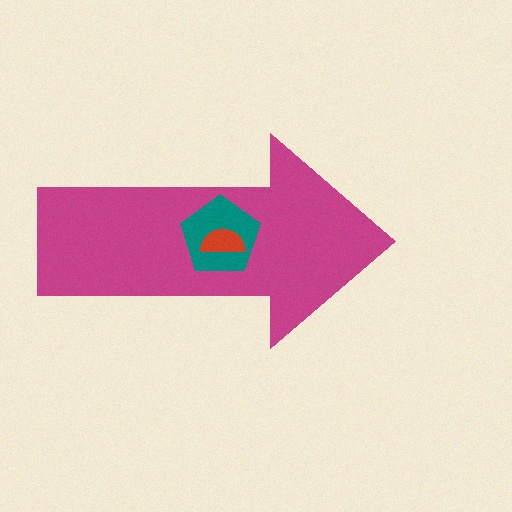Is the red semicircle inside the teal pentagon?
Yes.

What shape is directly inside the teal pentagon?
The red semicircle.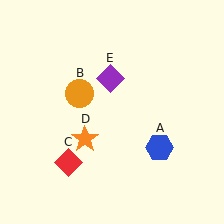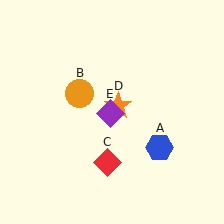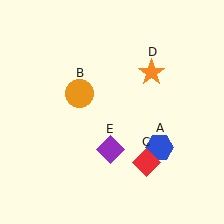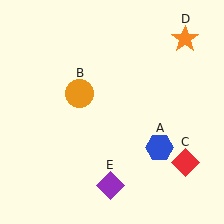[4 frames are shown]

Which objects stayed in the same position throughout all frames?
Blue hexagon (object A) and orange circle (object B) remained stationary.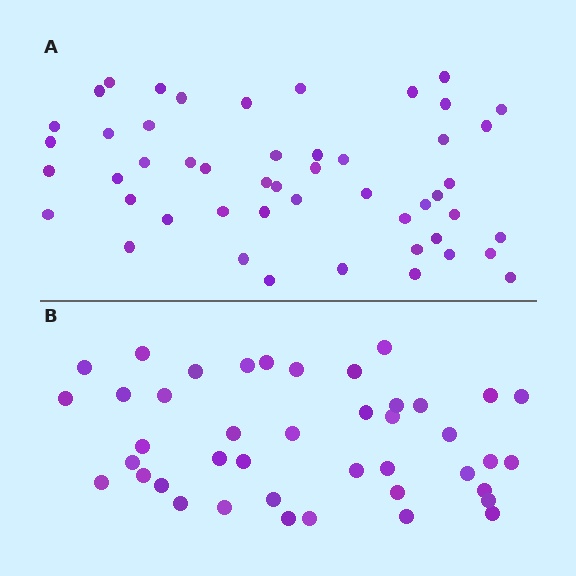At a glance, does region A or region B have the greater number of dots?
Region A (the top region) has more dots.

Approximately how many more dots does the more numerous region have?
Region A has roughly 8 or so more dots than region B.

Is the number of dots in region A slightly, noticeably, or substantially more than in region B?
Region A has only slightly more — the two regions are fairly close. The ratio is roughly 1.2 to 1.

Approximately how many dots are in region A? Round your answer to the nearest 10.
About 50 dots.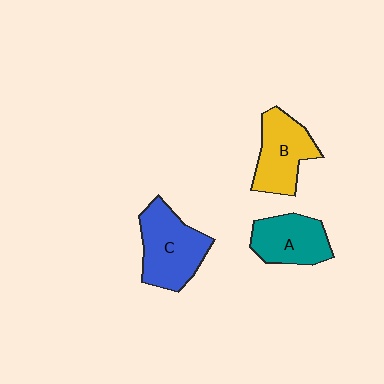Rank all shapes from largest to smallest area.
From largest to smallest: C (blue), B (yellow), A (teal).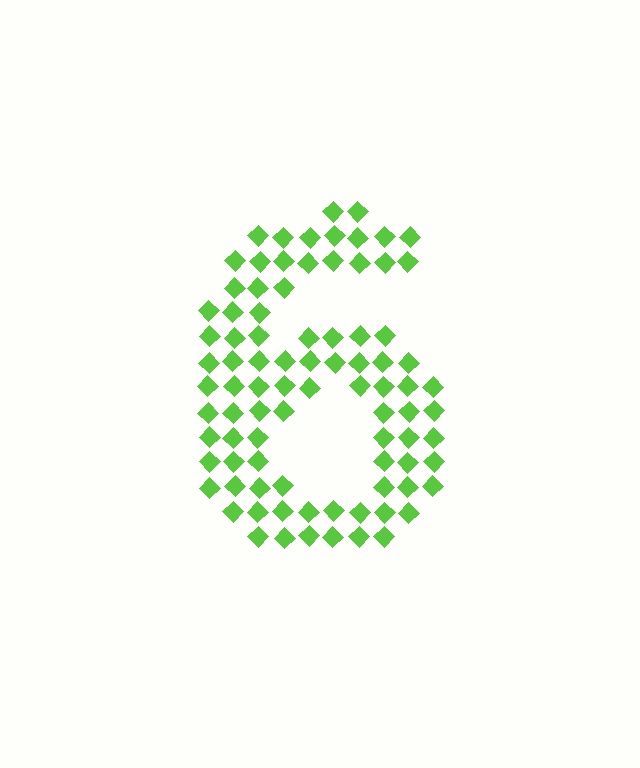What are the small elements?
The small elements are diamonds.